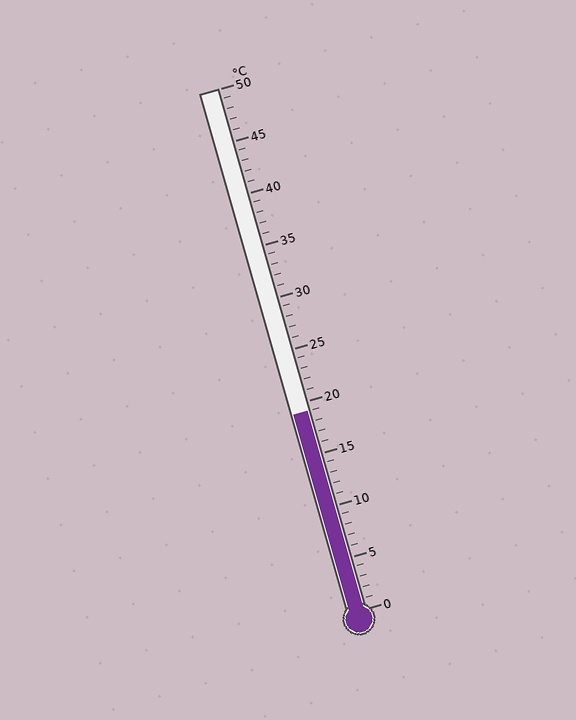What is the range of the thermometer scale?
The thermometer scale ranges from 0°C to 50°C.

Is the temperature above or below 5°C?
The temperature is above 5°C.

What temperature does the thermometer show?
The thermometer shows approximately 19°C.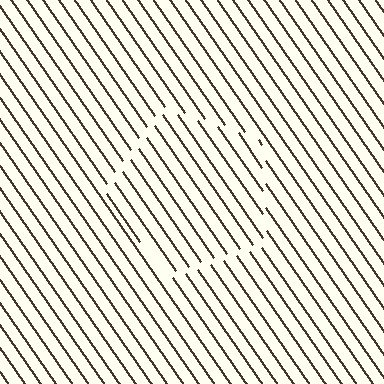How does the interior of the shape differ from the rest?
The interior of the shape contains the same grating, shifted by half a period — the contour is defined by the phase discontinuity where line-ends from the inner and outer gratings abut.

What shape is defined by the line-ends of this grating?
An illusory pentagon. The interior of the shape contains the same grating, shifted by half a period — the contour is defined by the phase discontinuity where line-ends from the inner and outer gratings abut.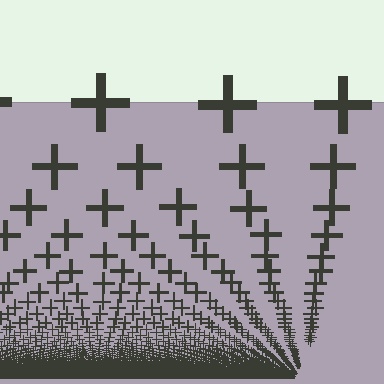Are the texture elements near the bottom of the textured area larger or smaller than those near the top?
Smaller. The gradient is inverted — elements near the bottom are smaller and denser.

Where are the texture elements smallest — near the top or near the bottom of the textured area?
Near the bottom.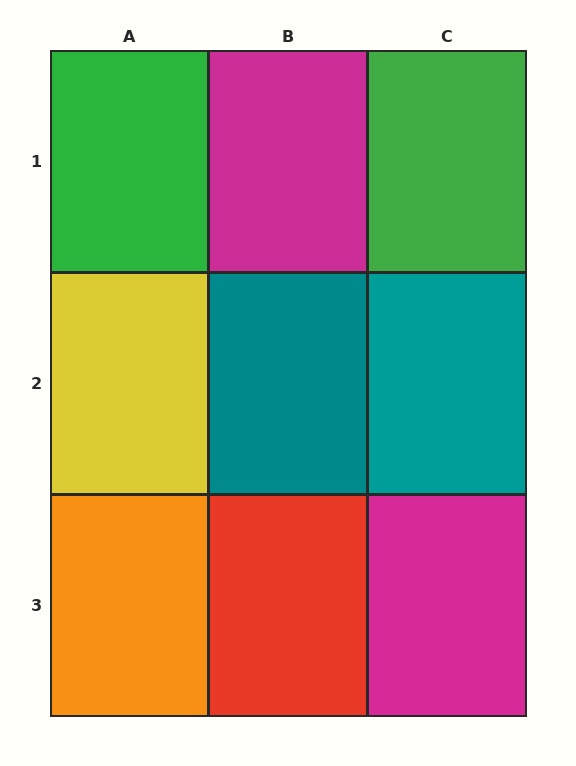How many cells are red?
1 cell is red.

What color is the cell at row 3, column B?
Red.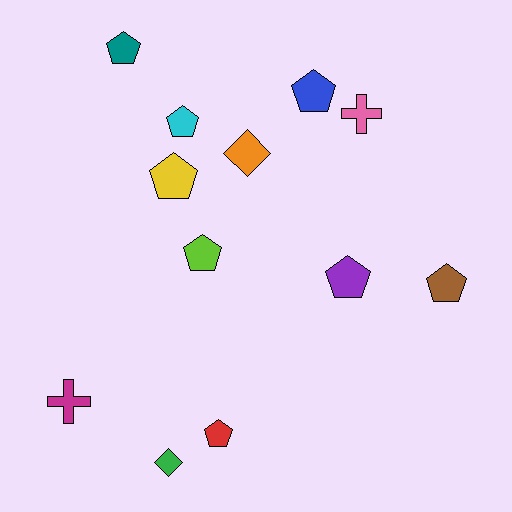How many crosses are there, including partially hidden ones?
There are 2 crosses.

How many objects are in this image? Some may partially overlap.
There are 12 objects.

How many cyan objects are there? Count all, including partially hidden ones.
There is 1 cyan object.